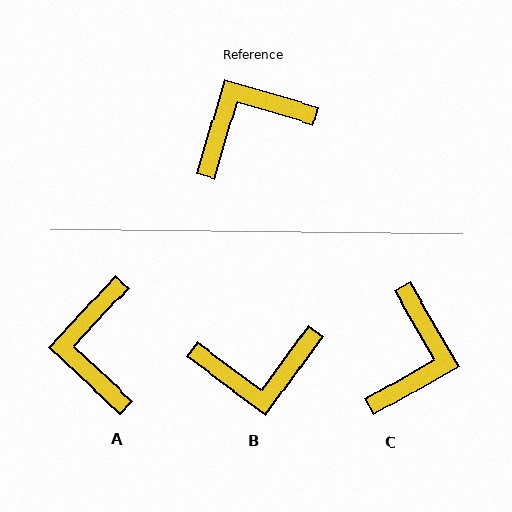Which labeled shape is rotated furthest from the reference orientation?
B, about 160 degrees away.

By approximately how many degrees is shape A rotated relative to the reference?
Approximately 63 degrees counter-clockwise.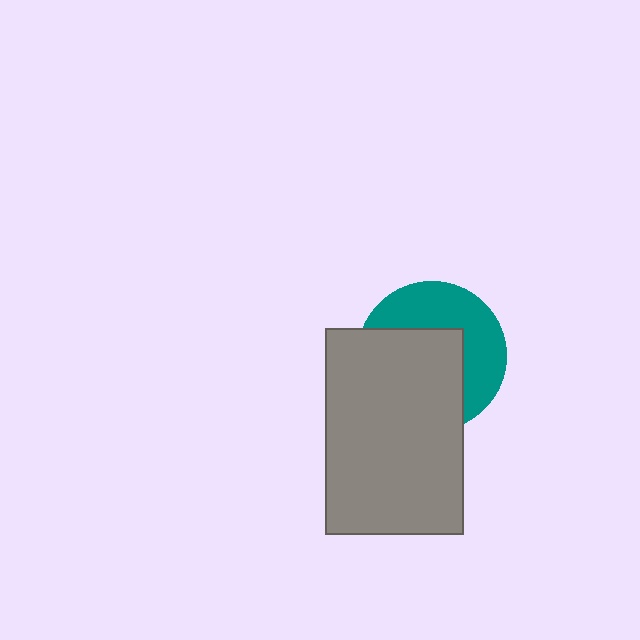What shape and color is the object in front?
The object in front is a gray rectangle.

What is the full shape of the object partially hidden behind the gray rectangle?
The partially hidden object is a teal circle.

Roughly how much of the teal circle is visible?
About half of it is visible (roughly 45%).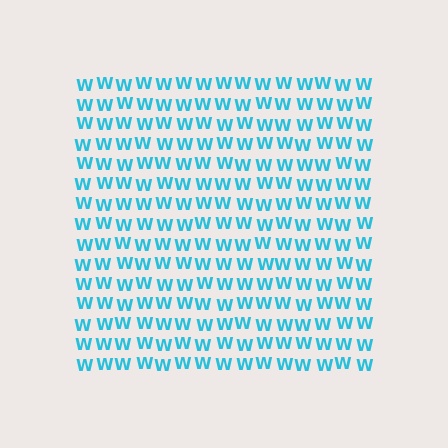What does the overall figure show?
The overall figure shows a square.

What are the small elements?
The small elements are letter W's.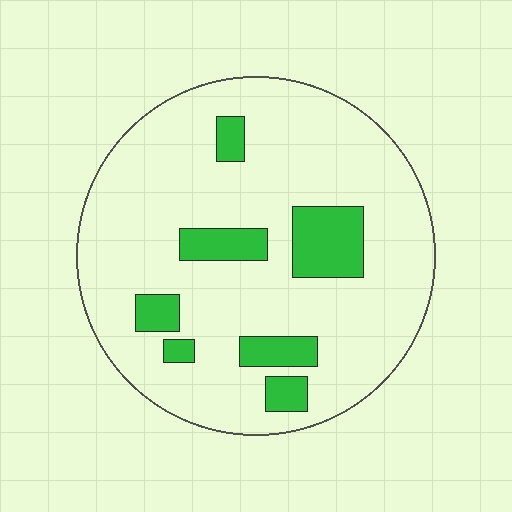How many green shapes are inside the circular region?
7.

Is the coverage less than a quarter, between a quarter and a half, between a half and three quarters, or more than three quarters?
Less than a quarter.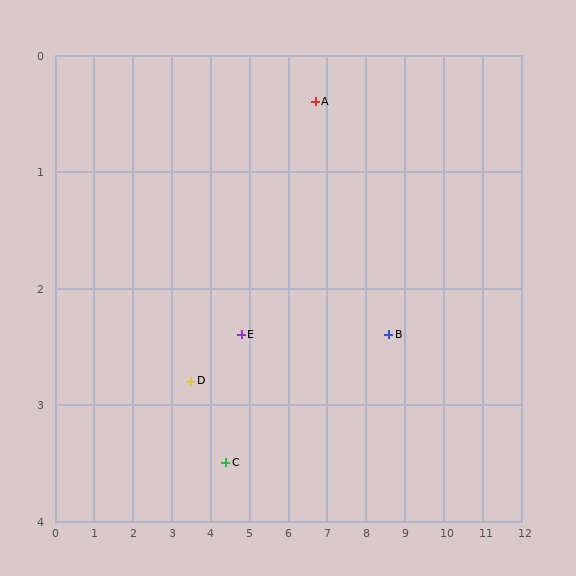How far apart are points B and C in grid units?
Points B and C are about 4.3 grid units apart.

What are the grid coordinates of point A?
Point A is at approximately (6.7, 0.4).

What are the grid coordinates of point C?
Point C is at approximately (4.4, 3.5).